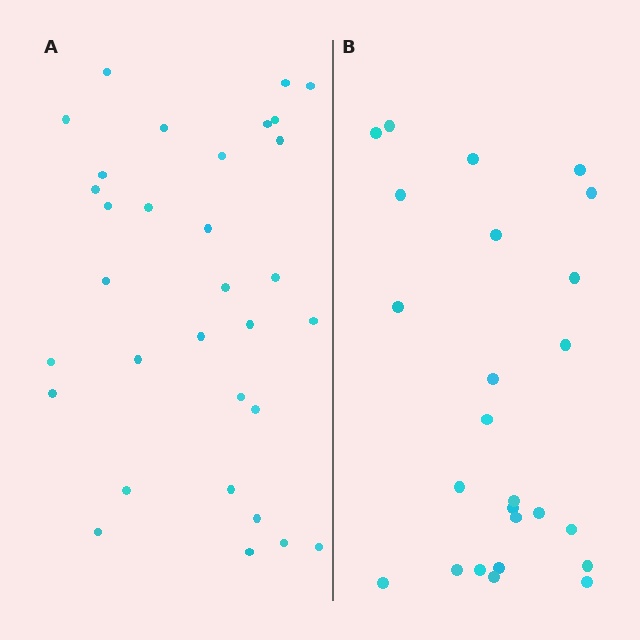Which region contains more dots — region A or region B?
Region A (the left region) has more dots.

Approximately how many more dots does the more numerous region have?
Region A has roughly 8 or so more dots than region B.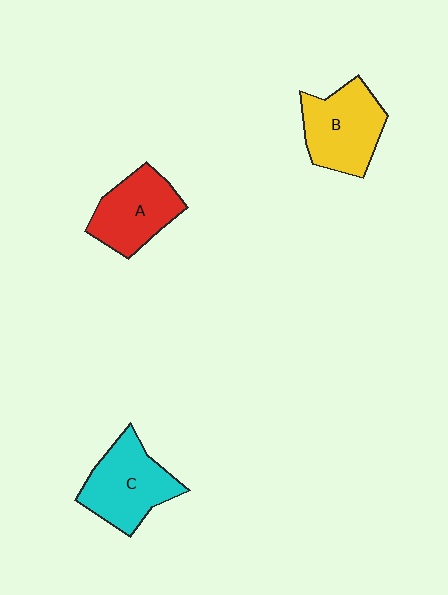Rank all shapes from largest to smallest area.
From largest to smallest: C (cyan), B (yellow), A (red).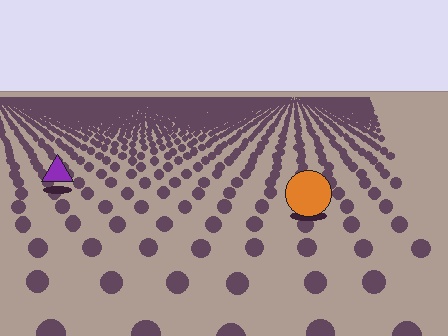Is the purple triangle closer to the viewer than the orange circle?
No. The orange circle is closer — you can tell from the texture gradient: the ground texture is coarser near it.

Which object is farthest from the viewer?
The purple triangle is farthest from the viewer. It appears smaller and the ground texture around it is denser.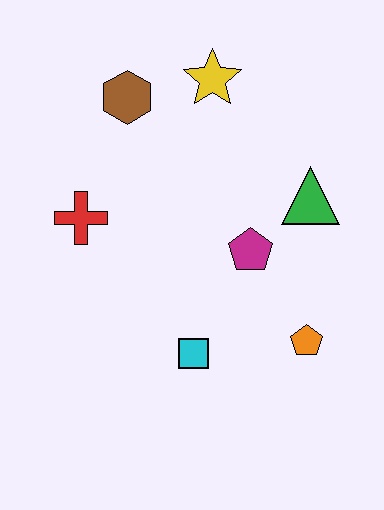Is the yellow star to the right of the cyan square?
Yes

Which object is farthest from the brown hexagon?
The orange pentagon is farthest from the brown hexagon.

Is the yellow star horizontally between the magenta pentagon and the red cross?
Yes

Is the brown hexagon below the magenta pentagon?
No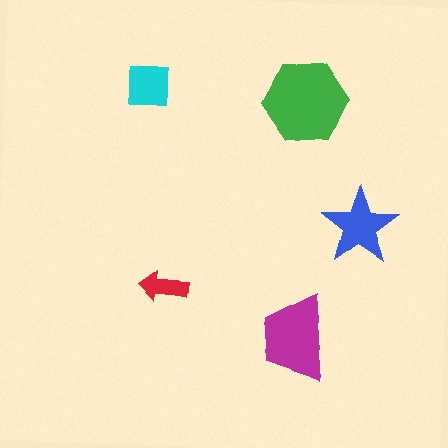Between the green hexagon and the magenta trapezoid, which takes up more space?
The green hexagon.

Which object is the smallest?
The red arrow.